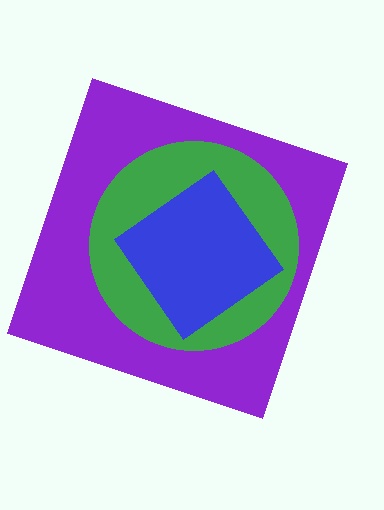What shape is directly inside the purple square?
The green circle.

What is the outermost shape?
The purple square.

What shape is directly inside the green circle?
The blue diamond.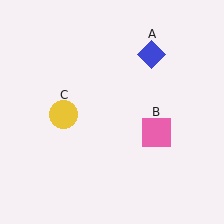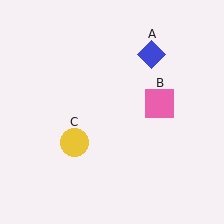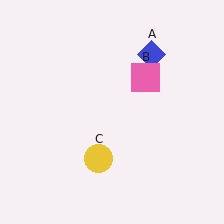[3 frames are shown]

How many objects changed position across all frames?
2 objects changed position: pink square (object B), yellow circle (object C).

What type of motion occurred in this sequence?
The pink square (object B), yellow circle (object C) rotated counterclockwise around the center of the scene.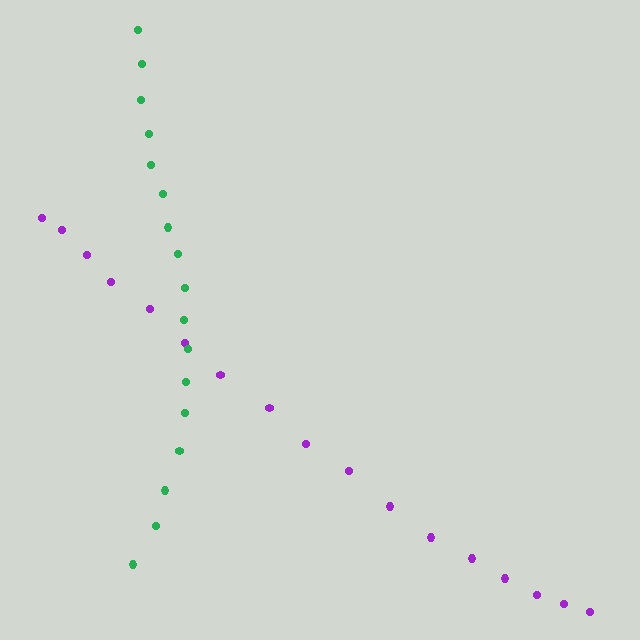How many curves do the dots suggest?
There are 2 distinct paths.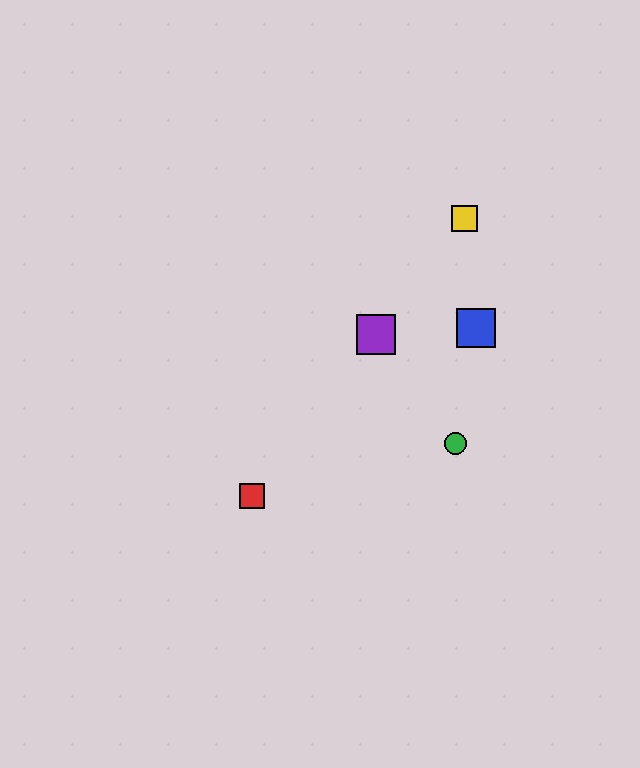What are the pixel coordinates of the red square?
The red square is at (252, 496).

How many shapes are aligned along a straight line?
3 shapes (the red square, the yellow square, the purple square) are aligned along a straight line.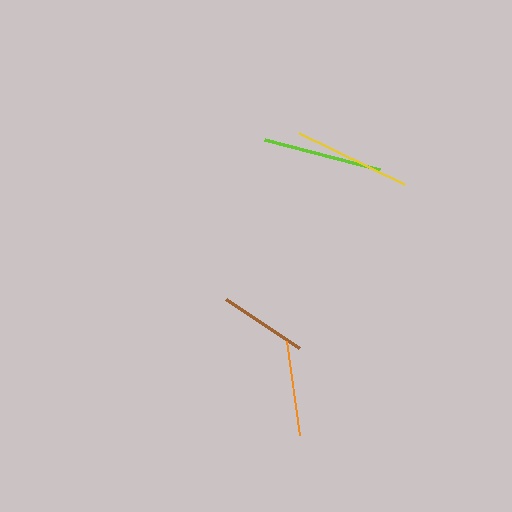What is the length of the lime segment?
The lime segment is approximately 119 pixels long.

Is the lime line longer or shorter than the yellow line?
The lime line is longer than the yellow line.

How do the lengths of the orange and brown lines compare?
The orange and brown lines are approximately the same length.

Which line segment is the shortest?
The brown line is the shortest at approximately 88 pixels.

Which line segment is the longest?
The lime line is the longest at approximately 119 pixels.